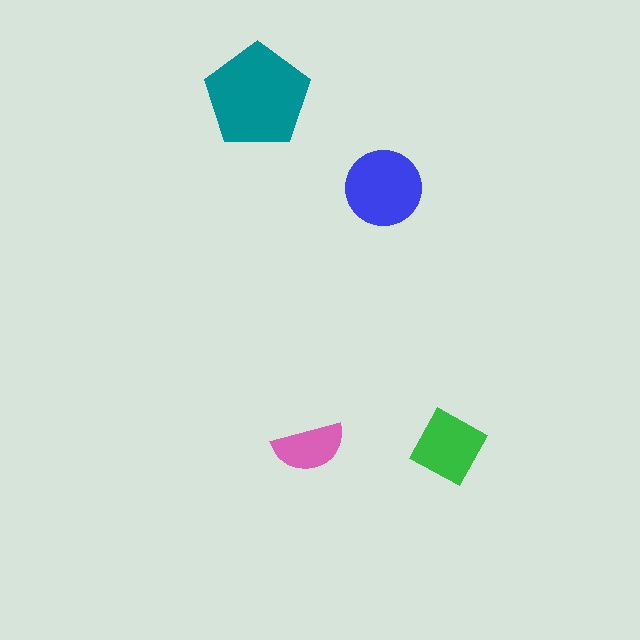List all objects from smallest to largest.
The pink semicircle, the green square, the blue circle, the teal pentagon.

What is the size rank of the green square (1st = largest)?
3rd.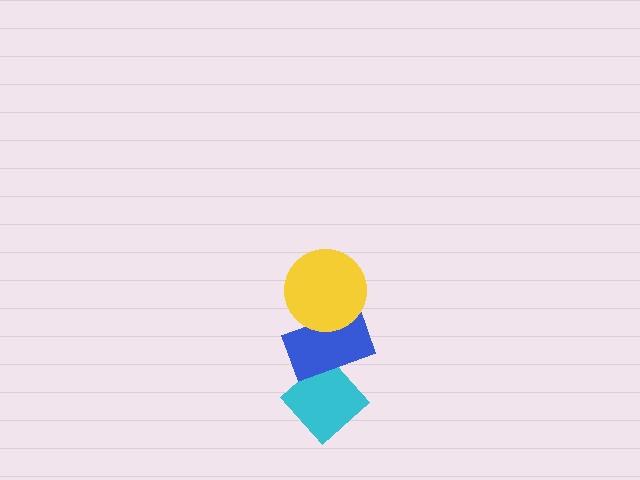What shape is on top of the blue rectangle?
The yellow circle is on top of the blue rectangle.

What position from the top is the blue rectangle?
The blue rectangle is 2nd from the top.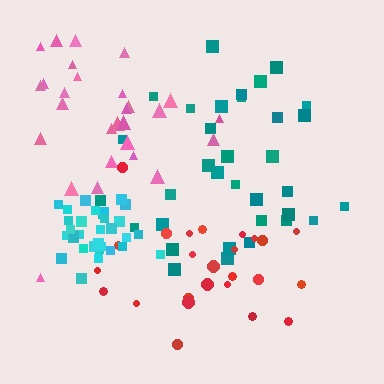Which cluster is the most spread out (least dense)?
Pink.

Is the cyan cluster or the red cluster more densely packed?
Cyan.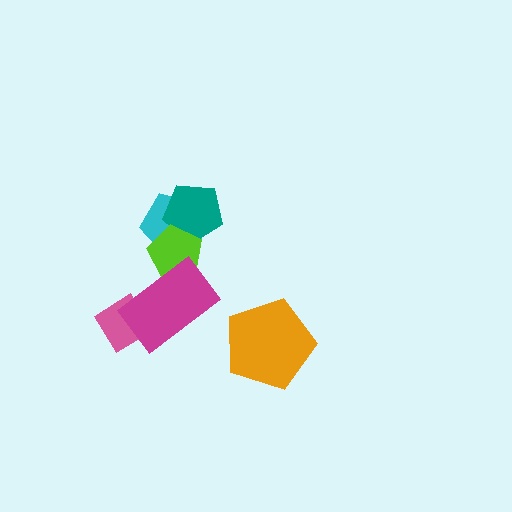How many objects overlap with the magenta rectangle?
2 objects overlap with the magenta rectangle.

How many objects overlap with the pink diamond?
1 object overlaps with the pink diamond.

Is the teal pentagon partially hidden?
Yes, it is partially covered by another shape.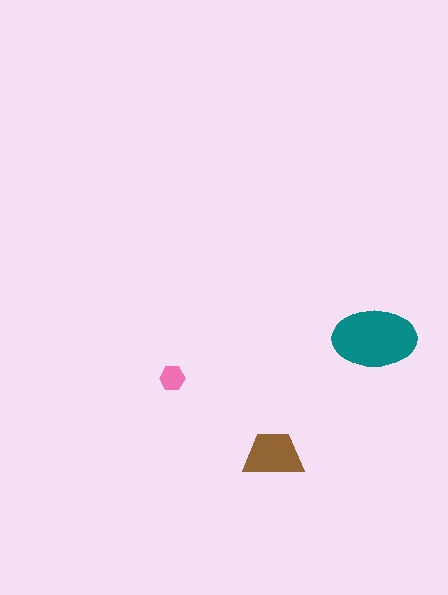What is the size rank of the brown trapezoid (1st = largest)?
2nd.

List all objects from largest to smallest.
The teal ellipse, the brown trapezoid, the pink hexagon.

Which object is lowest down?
The brown trapezoid is bottommost.